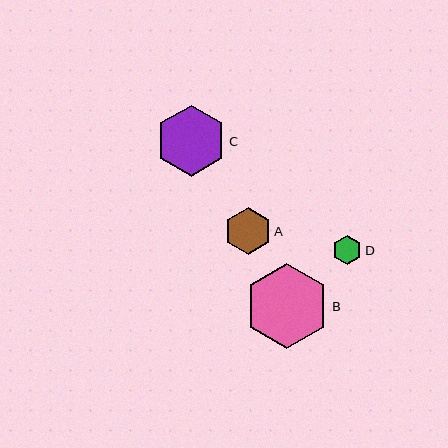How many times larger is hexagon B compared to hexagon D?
Hexagon B is approximately 2.9 times the size of hexagon D.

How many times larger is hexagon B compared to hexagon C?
Hexagon B is approximately 1.2 times the size of hexagon C.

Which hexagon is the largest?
Hexagon B is the largest with a size of approximately 84 pixels.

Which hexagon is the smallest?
Hexagon D is the smallest with a size of approximately 29 pixels.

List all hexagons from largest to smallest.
From largest to smallest: B, C, A, D.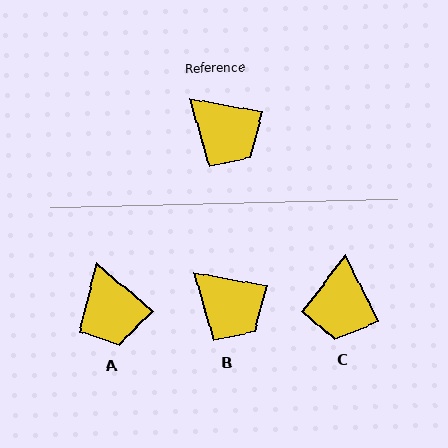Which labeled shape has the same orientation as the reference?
B.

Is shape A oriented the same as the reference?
No, it is off by about 30 degrees.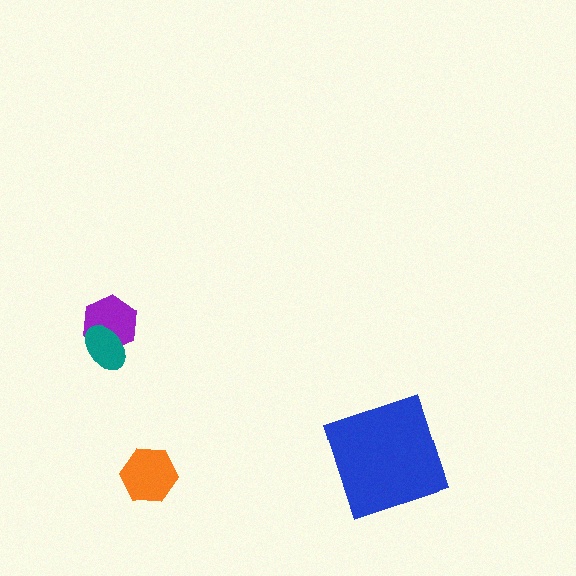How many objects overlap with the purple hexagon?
1 object overlaps with the purple hexagon.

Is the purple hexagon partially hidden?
Yes, it is partially covered by another shape.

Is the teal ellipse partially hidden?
No, no other shape covers it.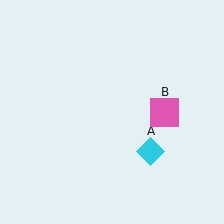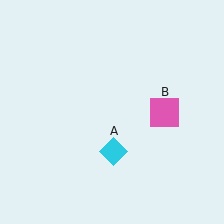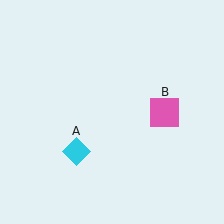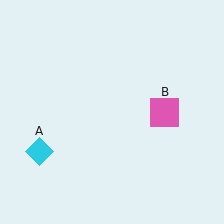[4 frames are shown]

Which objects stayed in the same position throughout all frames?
Pink square (object B) remained stationary.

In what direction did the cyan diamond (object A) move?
The cyan diamond (object A) moved left.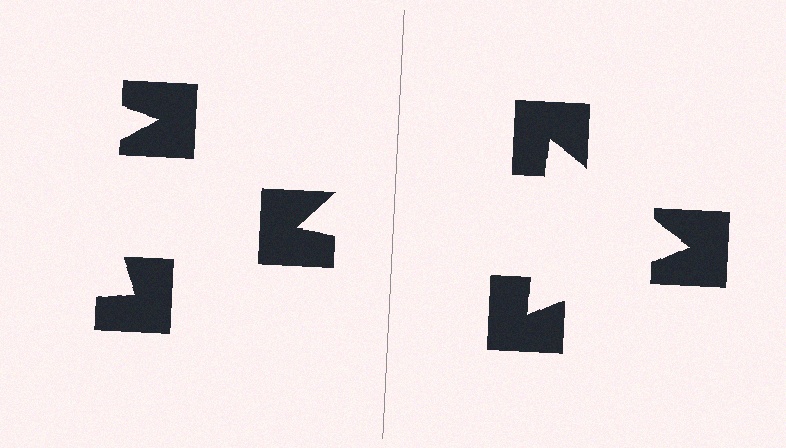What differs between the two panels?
The notched squares are positioned identically on both sides; only the wedge orientations differ. On the right they align to a triangle; on the left they are misaligned.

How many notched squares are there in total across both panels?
6 — 3 on each side.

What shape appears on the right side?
An illusory triangle.